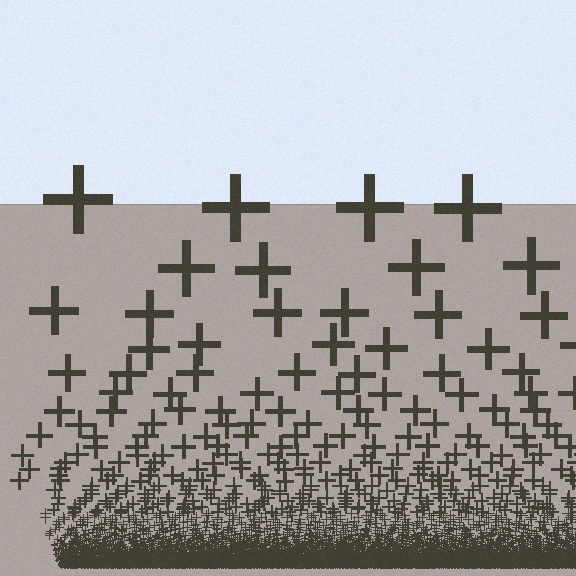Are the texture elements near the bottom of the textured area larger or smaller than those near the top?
Smaller. The gradient is inverted — elements near the bottom are smaller and denser.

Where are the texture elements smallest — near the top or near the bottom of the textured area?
Near the bottom.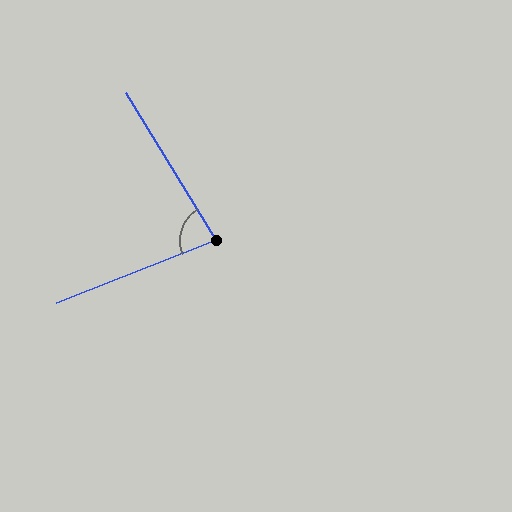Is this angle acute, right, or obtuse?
It is acute.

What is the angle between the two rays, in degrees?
Approximately 80 degrees.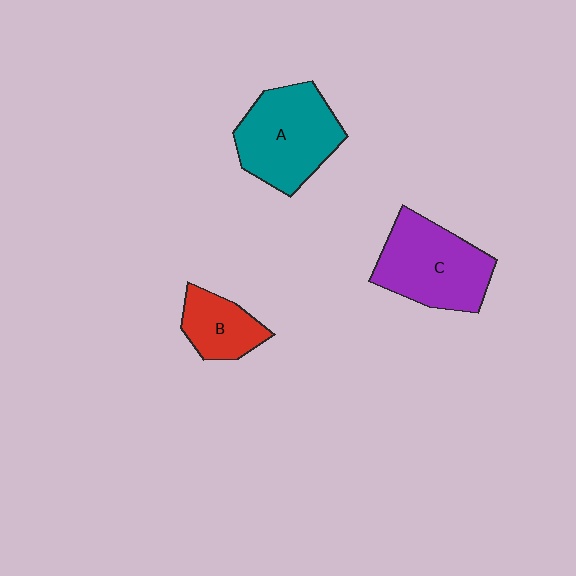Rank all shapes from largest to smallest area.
From largest to smallest: A (teal), C (purple), B (red).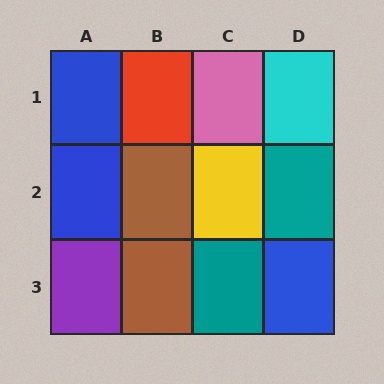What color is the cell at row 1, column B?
Red.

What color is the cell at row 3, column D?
Blue.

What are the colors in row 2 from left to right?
Blue, brown, yellow, teal.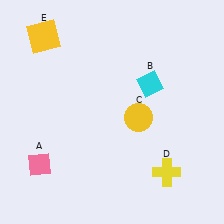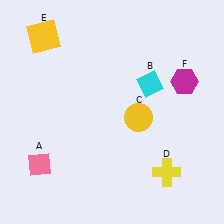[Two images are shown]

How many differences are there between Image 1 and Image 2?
There is 1 difference between the two images.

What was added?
A magenta hexagon (F) was added in Image 2.